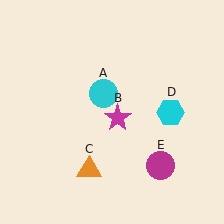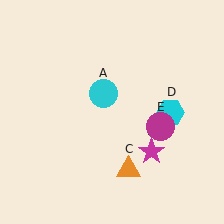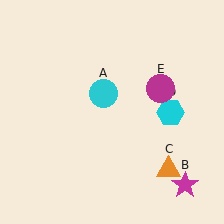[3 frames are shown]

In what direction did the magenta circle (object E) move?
The magenta circle (object E) moved up.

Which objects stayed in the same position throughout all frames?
Cyan circle (object A) and cyan hexagon (object D) remained stationary.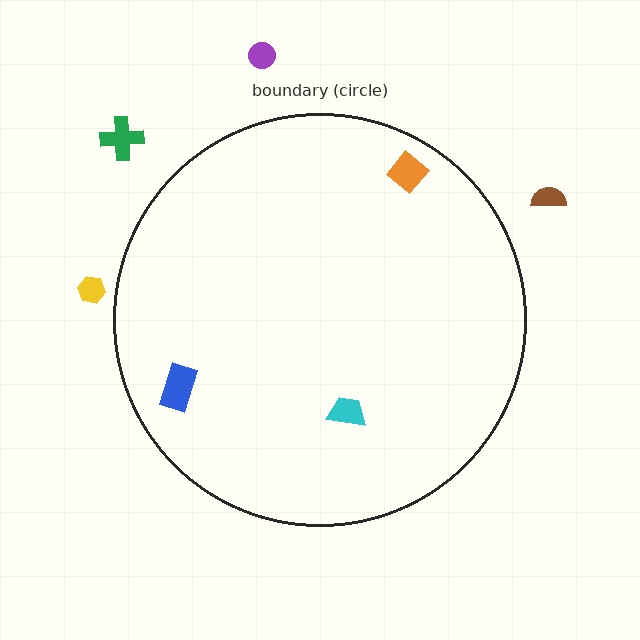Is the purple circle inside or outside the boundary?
Outside.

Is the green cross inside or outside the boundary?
Outside.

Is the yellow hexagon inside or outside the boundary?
Outside.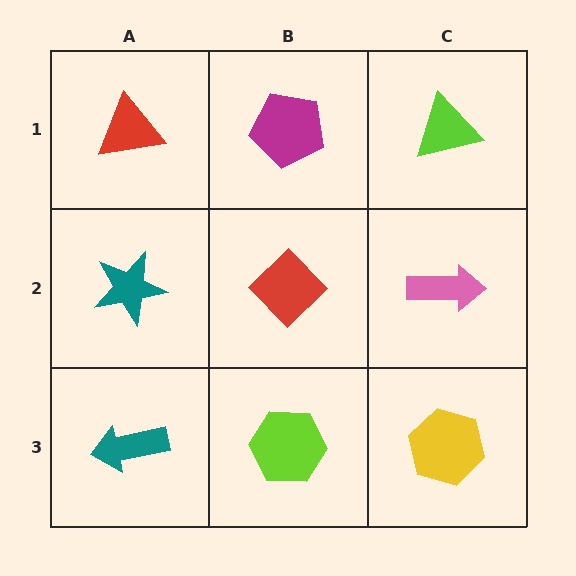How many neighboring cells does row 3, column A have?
2.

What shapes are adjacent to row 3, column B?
A red diamond (row 2, column B), a teal arrow (row 3, column A), a yellow hexagon (row 3, column C).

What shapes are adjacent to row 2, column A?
A red triangle (row 1, column A), a teal arrow (row 3, column A), a red diamond (row 2, column B).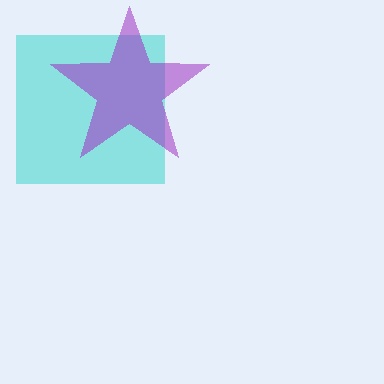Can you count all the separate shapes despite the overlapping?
Yes, there are 2 separate shapes.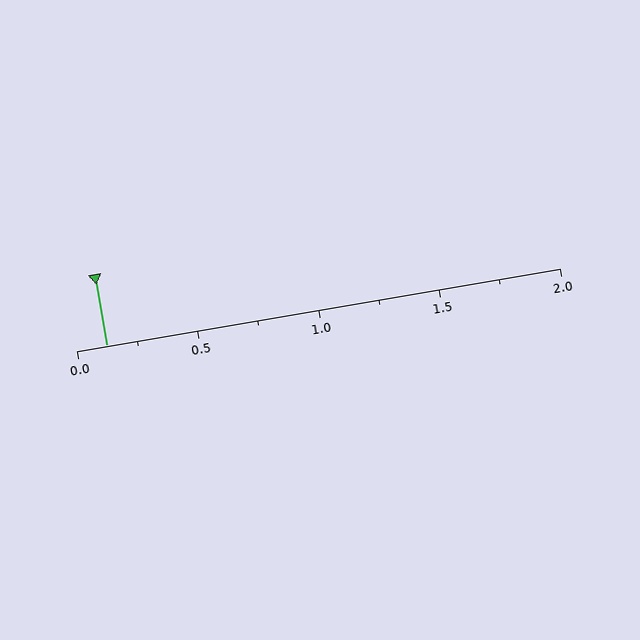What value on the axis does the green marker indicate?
The marker indicates approximately 0.12.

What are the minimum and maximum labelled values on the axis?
The axis runs from 0.0 to 2.0.